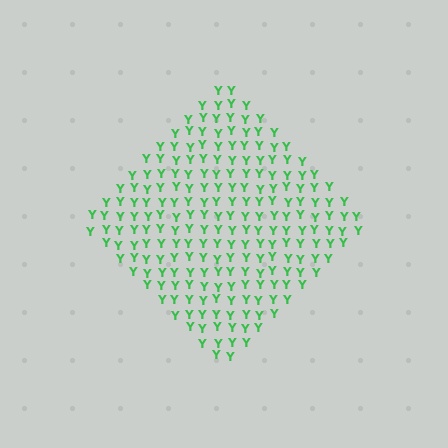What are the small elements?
The small elements are letter Y's.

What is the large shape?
The large shape is a diamond.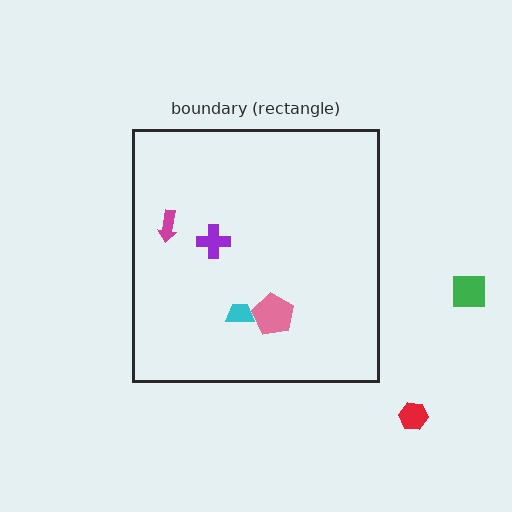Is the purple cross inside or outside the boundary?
Inside.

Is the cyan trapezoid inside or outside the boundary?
Inside.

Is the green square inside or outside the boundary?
Outside.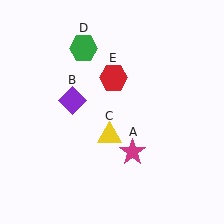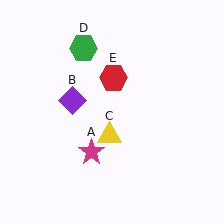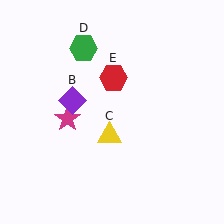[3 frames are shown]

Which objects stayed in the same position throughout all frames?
Purple diamond (object B) and yellow triangle (object C) and green hexagon (object D) and red hexagon (object E) remained stationary.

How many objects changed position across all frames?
1 object changed position: magenta star (object A).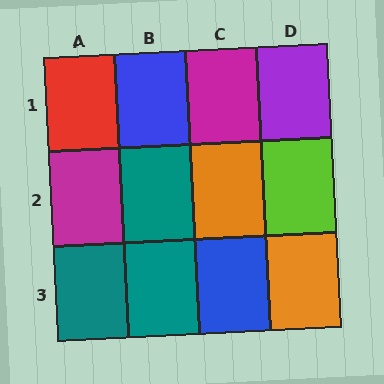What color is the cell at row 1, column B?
Blue.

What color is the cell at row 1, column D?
Purple.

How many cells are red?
1 cell is red.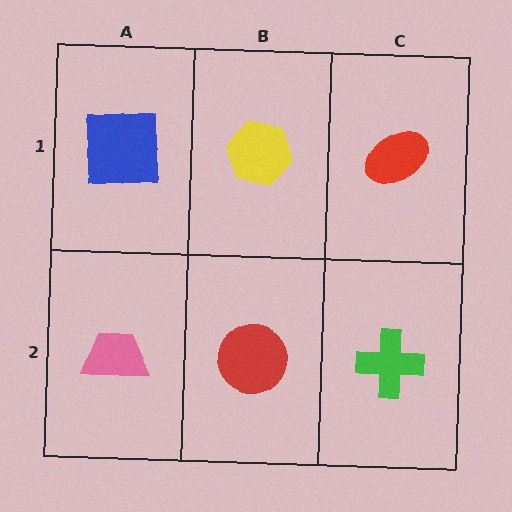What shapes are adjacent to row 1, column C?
A green cross (row 2, column C), a yellow hexagon (row 1, column B).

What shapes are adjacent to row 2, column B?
A yellow hexagon (row 1, column B), a pink trapezoid (row 2, column A), a green cross (row 2, column C).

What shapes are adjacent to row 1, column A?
A pink trapezoid (row 2, column A), a yellow hexagon (row 1, column B).